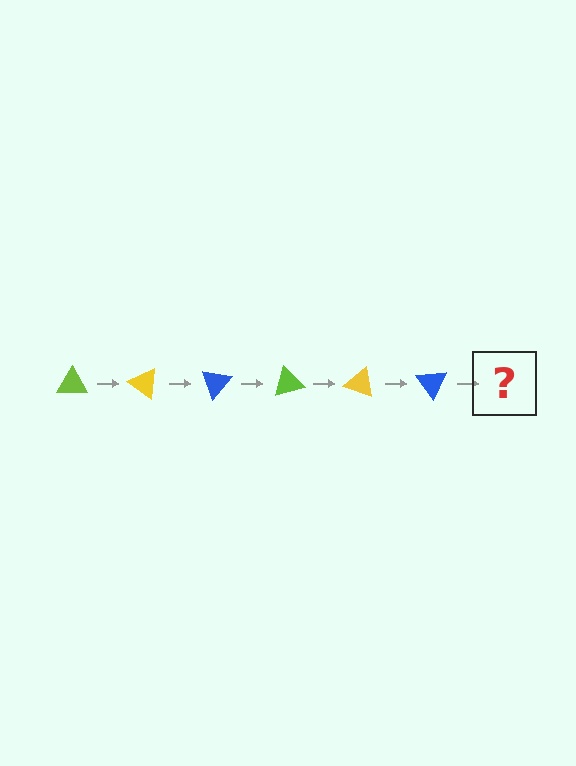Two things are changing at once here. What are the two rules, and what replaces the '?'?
The two rules are that it rotates 35 degrees each step and the color cycles through lime, yellow, and blue. The '?' should be a lime triangle, rotated 210 degrees from the start.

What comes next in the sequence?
The next element should be a lime triangle, rotated 210 degrees from the start.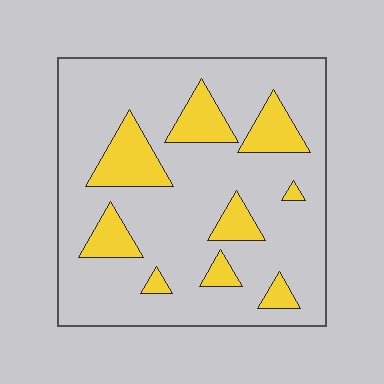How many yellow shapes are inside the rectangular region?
9.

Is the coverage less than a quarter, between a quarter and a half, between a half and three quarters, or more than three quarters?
Less than a quarter.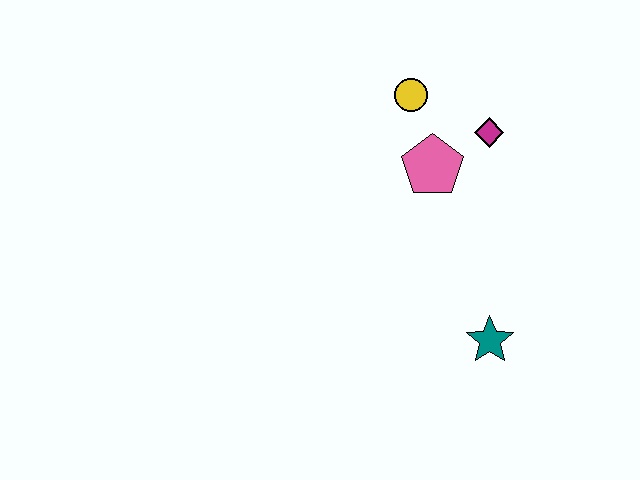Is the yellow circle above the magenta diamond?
Yes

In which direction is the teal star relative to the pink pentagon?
The teal star is below the pink pentagon.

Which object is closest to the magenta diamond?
The pink pentagon is closest to the magenta diamond.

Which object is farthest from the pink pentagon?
The teal star is farthest from the pink pentagon.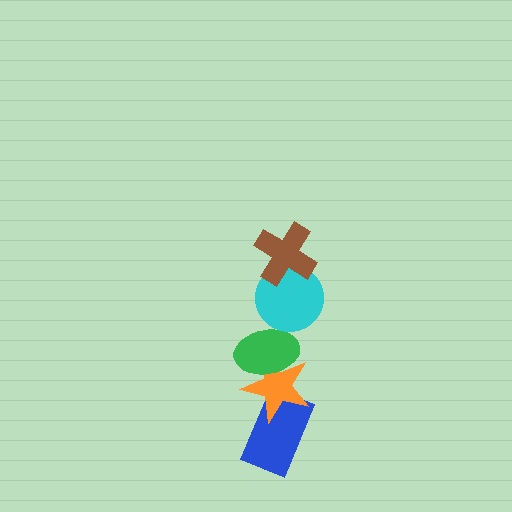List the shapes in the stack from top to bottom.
From top to bottom: the brown cross, the cyan circle, the green ellipse, the orange star, the blue rectangle.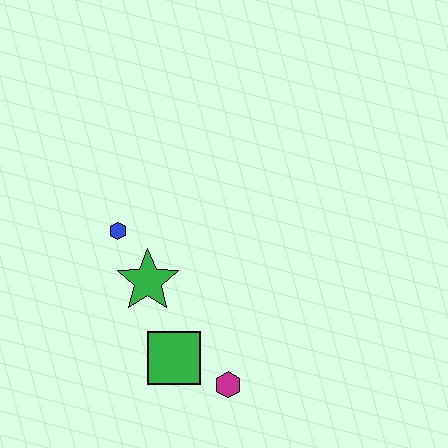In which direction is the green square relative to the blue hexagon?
The green square is below the blue hexagon.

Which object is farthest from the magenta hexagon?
The blue hexagon is farthest from the magenta hexagon.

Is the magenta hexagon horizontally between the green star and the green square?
No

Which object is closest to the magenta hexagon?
The green square is closest to the magenta hexagon.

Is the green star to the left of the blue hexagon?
No